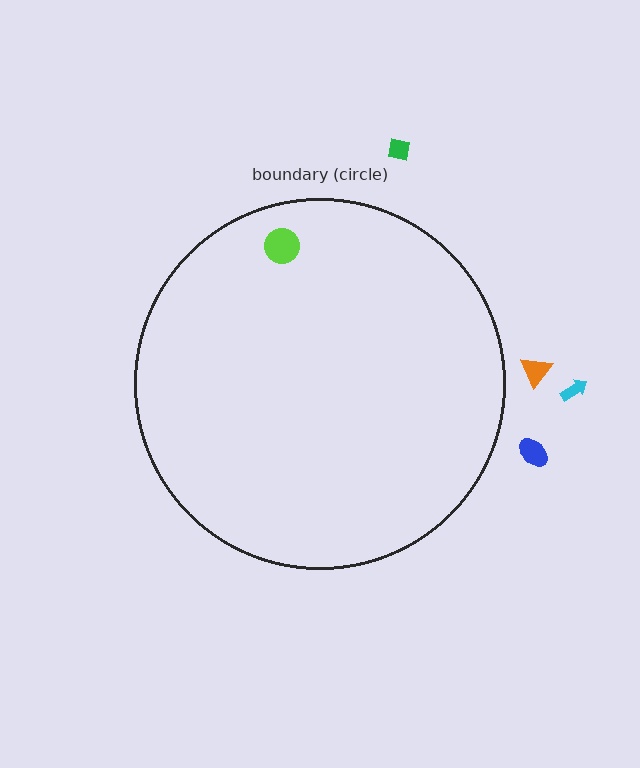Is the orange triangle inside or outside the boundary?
Outside.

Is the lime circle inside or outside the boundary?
Inside.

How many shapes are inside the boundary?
1 inside, 4 outside.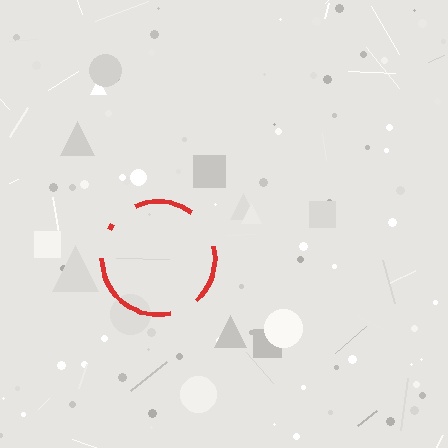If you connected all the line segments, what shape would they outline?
They would outline a circle.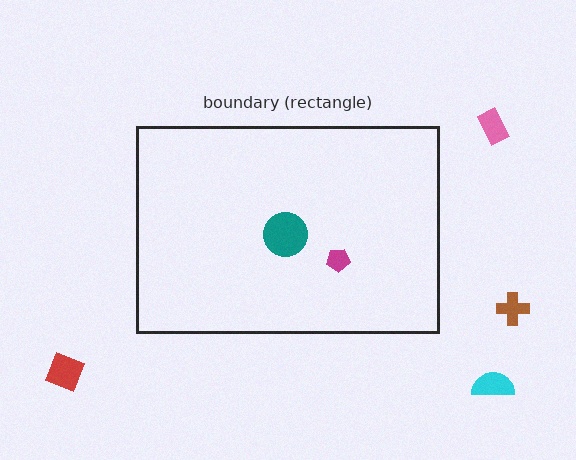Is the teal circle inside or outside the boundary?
Inside.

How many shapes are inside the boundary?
2 inside, 4 outside.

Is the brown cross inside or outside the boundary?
Outside.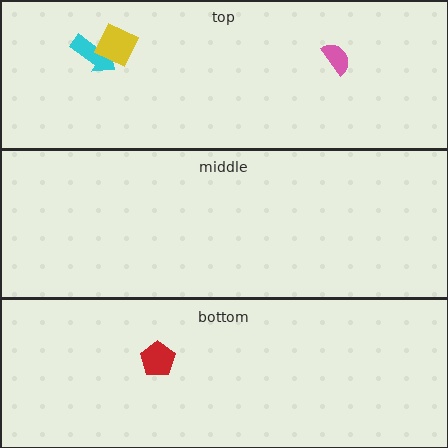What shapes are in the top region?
The cyan arrow, the yellow square, the pink semicircle.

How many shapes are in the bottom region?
1.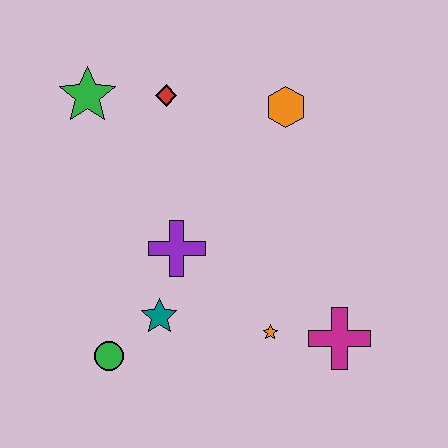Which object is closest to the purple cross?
The teal star is closest to the purple cross.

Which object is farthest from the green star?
The magenta cross is farthest from the green star.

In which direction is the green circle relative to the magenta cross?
The green circle is to the left of the magenta cross.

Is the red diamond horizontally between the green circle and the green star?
No